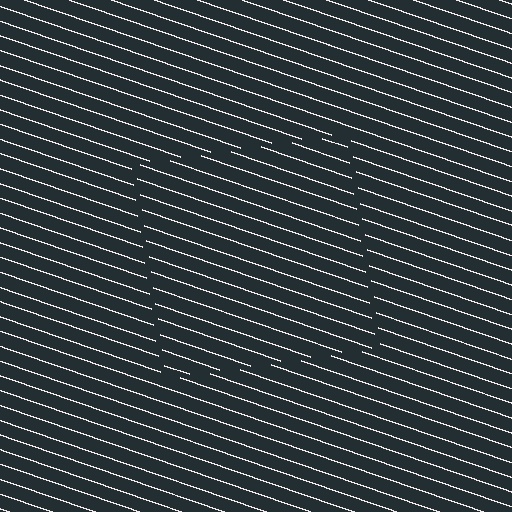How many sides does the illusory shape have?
4 sides — the line-ends trace a square.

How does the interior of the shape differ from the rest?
The interior of the shape contains the same grating, shifted by half a period — the contour is defined by the phase discontinuity where line-ends from the inner and outer gratings abut.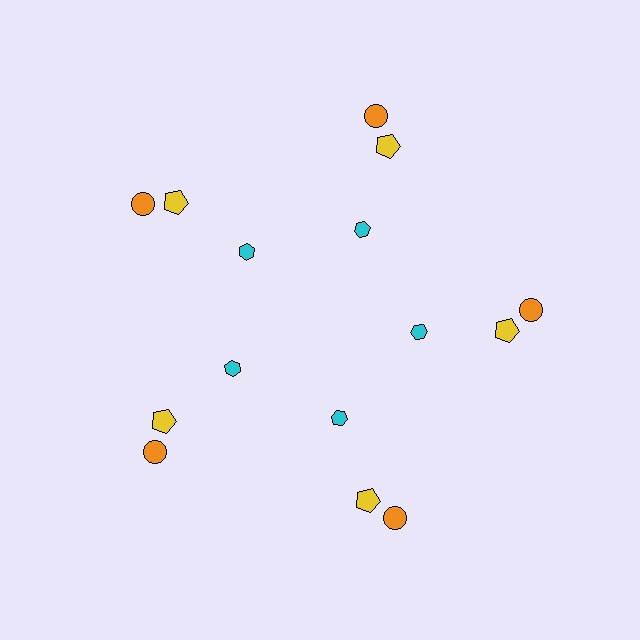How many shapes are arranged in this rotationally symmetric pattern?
There are 15 shapes, arranged in 5 groups of 3.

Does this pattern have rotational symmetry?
Yes, this pattern has 5-fold rotational symmetry. It looks the same after rotating 72 degrees around the center.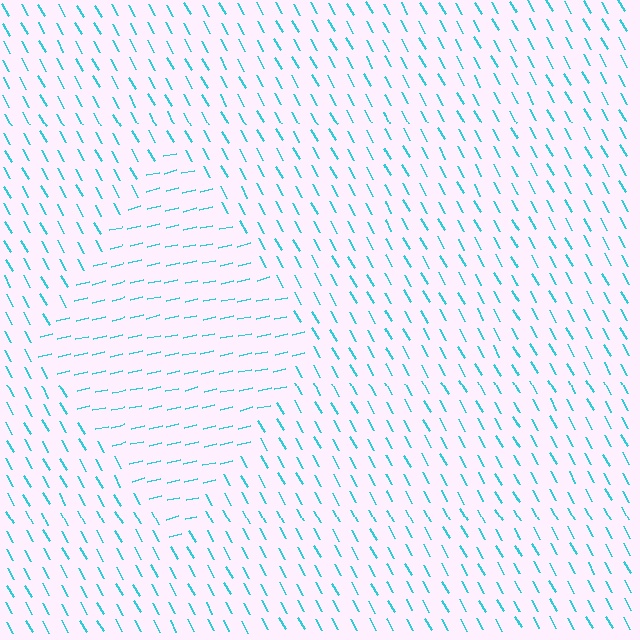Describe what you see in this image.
The image is filled with small cyan line segments. A diamond region in the image has lines oriented differently from the surrounding lines, creating a visible texture boundary.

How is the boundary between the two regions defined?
The boundary is defined purely by a change in line orientation (approximately 74 degrees difference). All lines are the same color and thickness.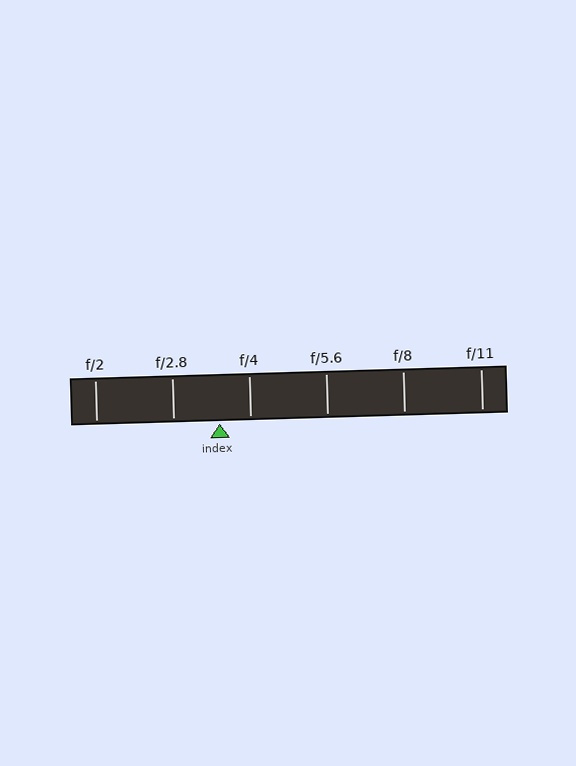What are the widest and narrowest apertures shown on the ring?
The widest aperture shown is f/2 and the narrowest is f/11.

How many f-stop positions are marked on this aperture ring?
There are 6 f-stop positions marked.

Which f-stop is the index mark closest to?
The index mark is closest to f/4.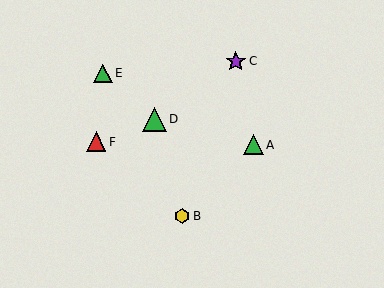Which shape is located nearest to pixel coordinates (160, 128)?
The green triangle (labeled D) at (154, 119) is nearest to that location.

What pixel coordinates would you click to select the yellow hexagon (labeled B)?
Click at (182, 216) to select the yellow hexagon B.